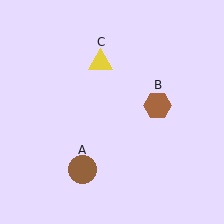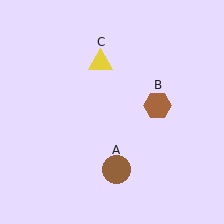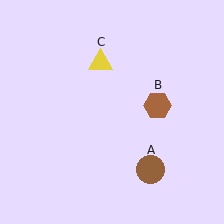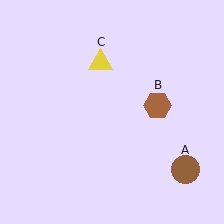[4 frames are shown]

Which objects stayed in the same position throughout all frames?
Brown hexagon (object B) and yellow triangle (object C) remained stationary.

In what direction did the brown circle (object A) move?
The brown circle (object A) moved right.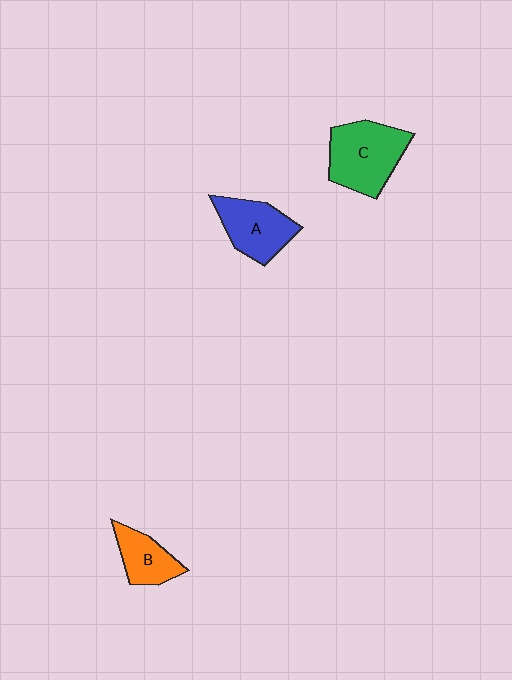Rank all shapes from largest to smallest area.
From largest to smallest: C (green), A (blue), B (orange).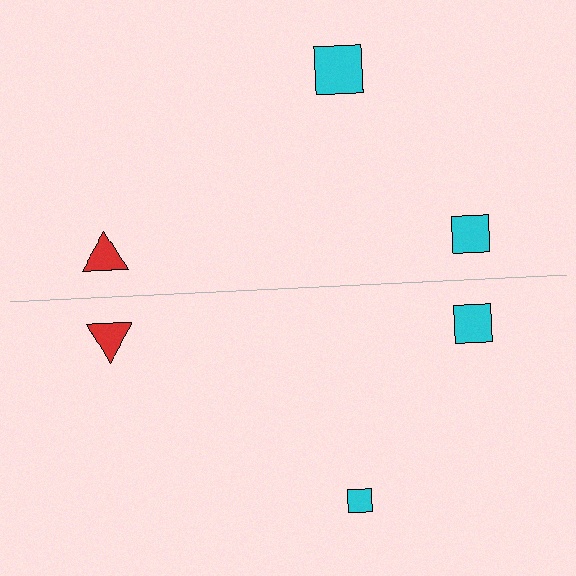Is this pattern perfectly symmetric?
No, the pattern is not perfectly symmetric. The cyan square on the bottom side has a different size than its mirror counterpart.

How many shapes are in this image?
There are 6 shapes in this image.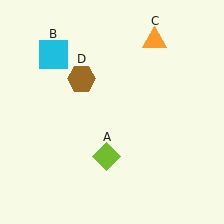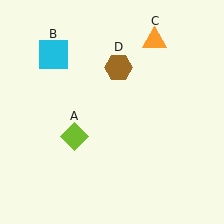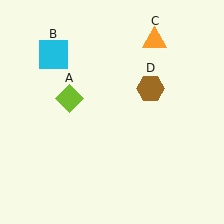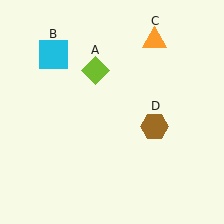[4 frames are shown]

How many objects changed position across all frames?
2 objects changed position: lime diamond (object A), brown hexagon (object D).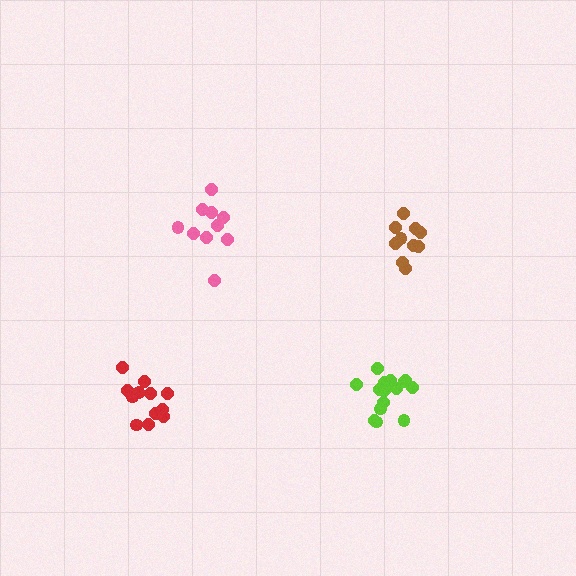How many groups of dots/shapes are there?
There are 4 groups.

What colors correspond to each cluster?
The clusters are colored: brown, lime, red, pink.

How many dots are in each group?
Group 1: 10 dots, Group 2: 15 dots, Group 3: 12 dots, Group 4: 10 dots (47 total).